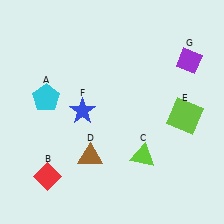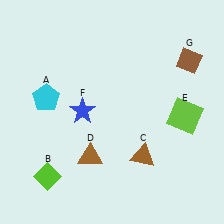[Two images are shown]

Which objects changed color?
B changed from red to lime. C changed from lime to brown. G changed from purple to brown.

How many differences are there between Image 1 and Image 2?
There are 3 differences between the two images.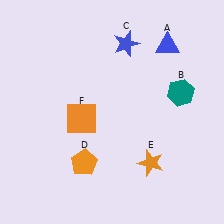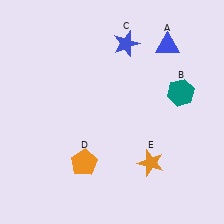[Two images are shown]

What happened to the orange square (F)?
The orange square (F) was removed in Image 2. It was in the bottom-left area of Image 1.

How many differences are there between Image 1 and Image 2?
There is 1 difference between the two images.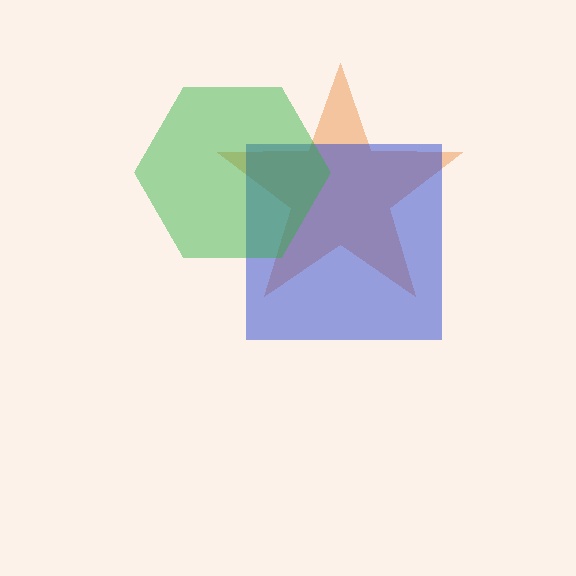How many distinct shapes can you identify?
There are 3 distinct shapes: an orange star, a blue square, a green hexagon.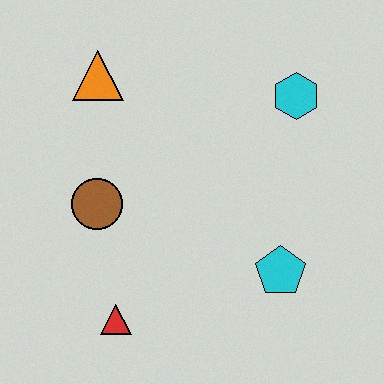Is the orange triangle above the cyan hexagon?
Yes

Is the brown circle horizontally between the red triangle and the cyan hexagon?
No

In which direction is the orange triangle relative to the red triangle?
The orange triangle is above the red triangle.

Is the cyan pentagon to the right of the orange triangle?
Yes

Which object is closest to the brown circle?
The red triangle is closest to the brown circle.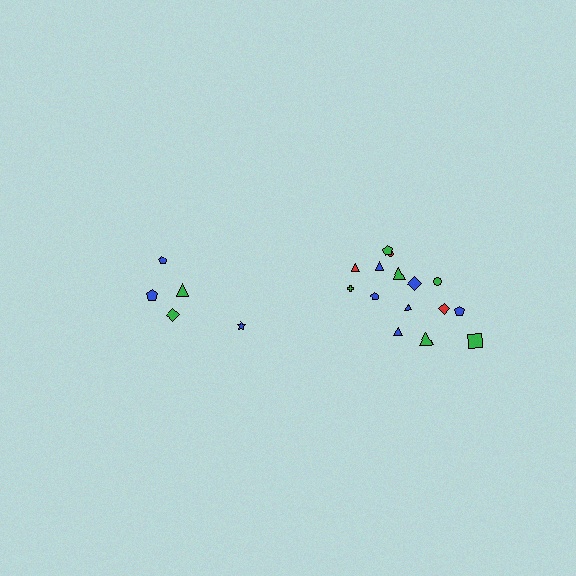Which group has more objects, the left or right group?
The right group.